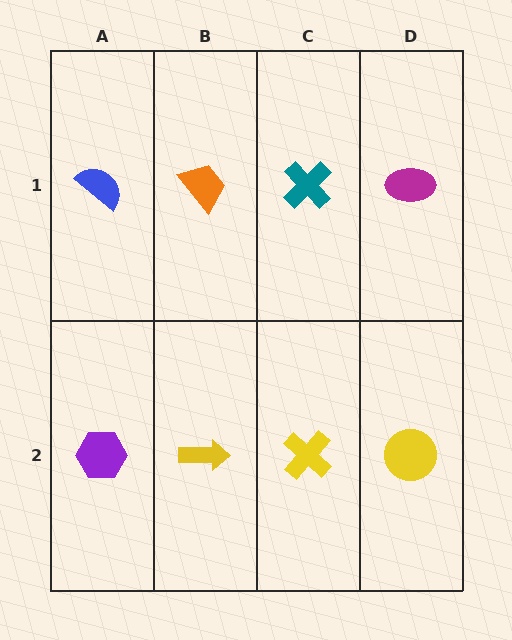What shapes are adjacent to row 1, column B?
A yellow arrow (row 2, column B), a blue semicircle (row 1, column A), a teal cross (row 1, column C).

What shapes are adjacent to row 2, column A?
A blue semicircle (row 1, column A), a yellow arrow (row 2, column B).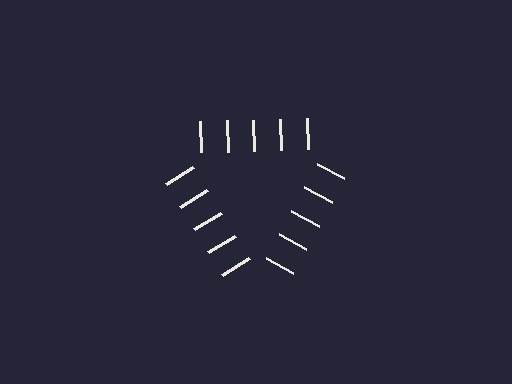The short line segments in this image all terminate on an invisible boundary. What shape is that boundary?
An illusory triangle — the line segments terminate on its edges but no continuous stroke is drawn.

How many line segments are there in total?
15 — 5 along each of the 3 edges.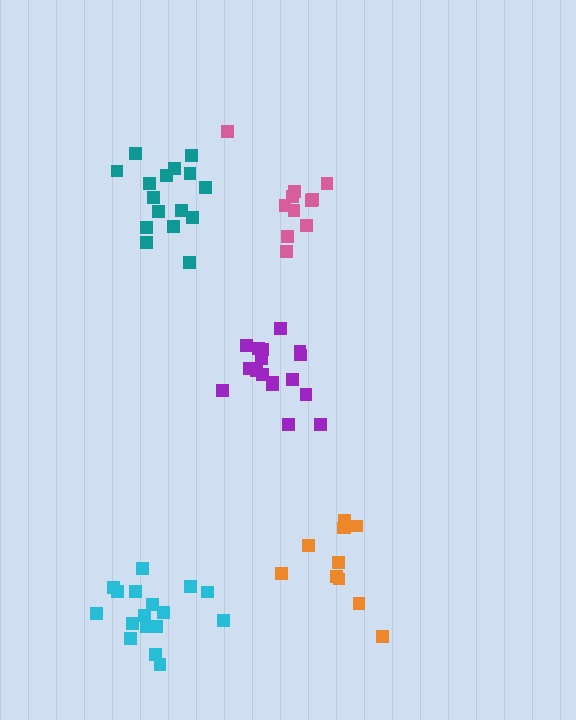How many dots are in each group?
Group 1: 17 dots, Group 2: 16 dots, Group 3: 17 dots, Group 4: 11 dots, Group 5: 11 dots (72 total).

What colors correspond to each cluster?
The clusters are colored: purple, teal, cyan, orange, pink.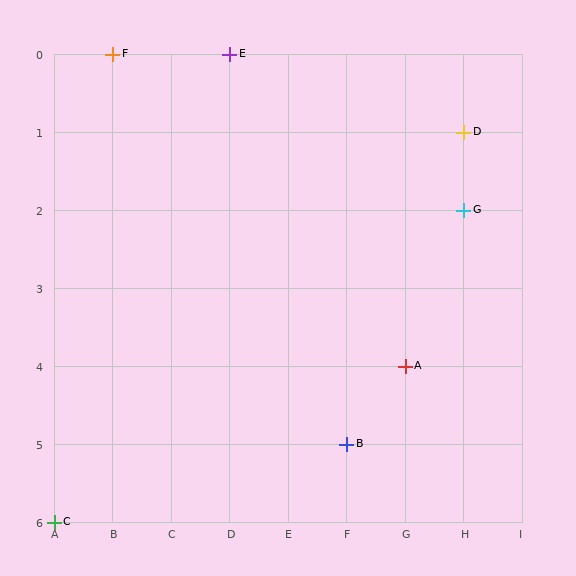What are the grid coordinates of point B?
Point B is at grid coordinates (F, 5).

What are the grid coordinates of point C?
Point C is at grid coordinates (A, 6).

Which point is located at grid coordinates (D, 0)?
Point E is at (D, 0).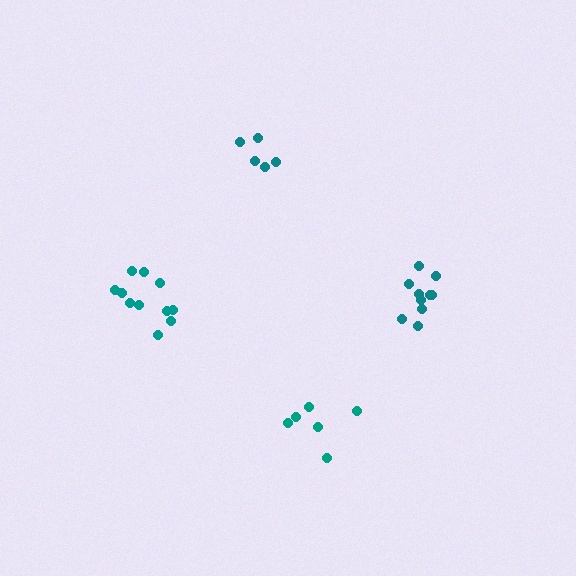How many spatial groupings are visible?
There are 4 spatial groupings.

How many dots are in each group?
Group 1: 5 dots, Group 2: 10 dots, Group 3: 11 dots, Group 4: 6 dots (32 total).